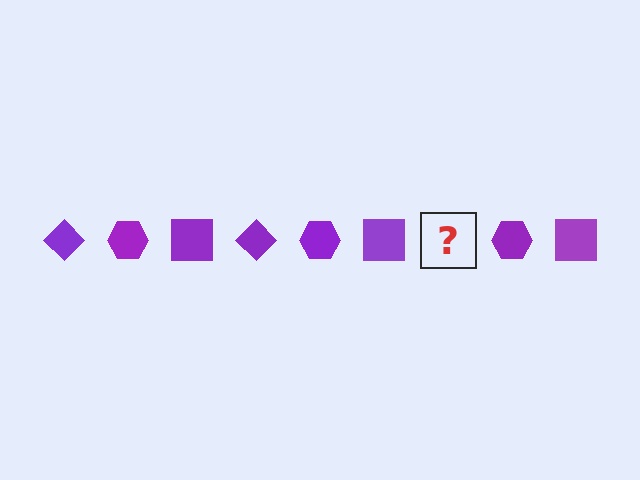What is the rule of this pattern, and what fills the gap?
The rule is that the pattern cycles through diamond, hexagon, square shapes in purple. The gap should be filled with a purple diamond.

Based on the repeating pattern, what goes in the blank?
The blank should be a purple diamond.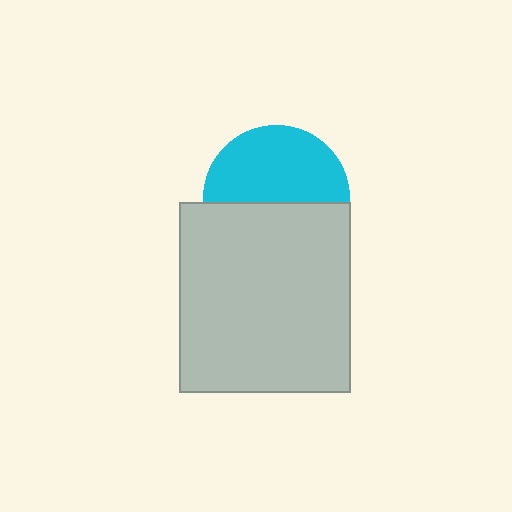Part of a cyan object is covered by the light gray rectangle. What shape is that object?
It is a circle.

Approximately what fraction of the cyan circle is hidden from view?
Roughly 47% of the cyan circle is hidden behind the light gray rectangle.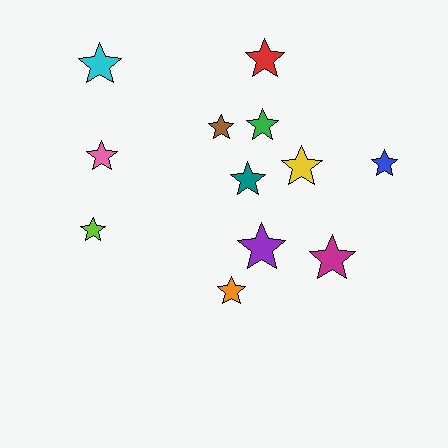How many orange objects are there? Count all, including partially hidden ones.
There is 1 orange object.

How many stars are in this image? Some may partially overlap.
There are 12 stars.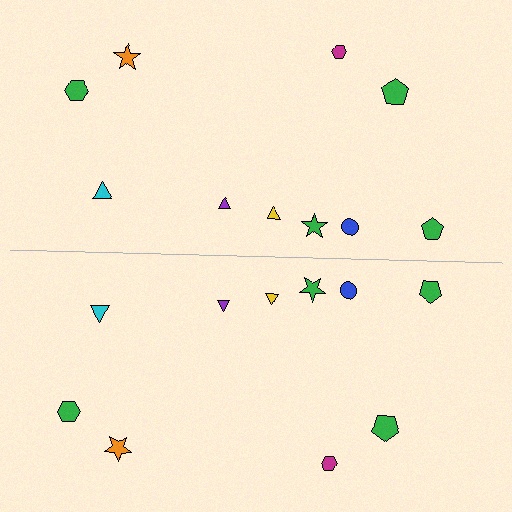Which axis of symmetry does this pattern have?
The pattern has a horizontal axis of symmetry running through the center of the image.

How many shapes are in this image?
There are 20 shapes in this image.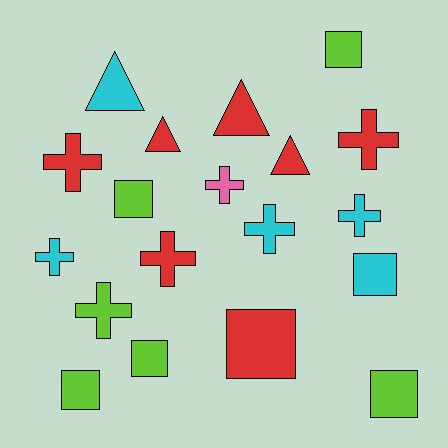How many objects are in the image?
There are 19 objects.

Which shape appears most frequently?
Cross, with 8 objects.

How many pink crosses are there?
There is 1 pink cross.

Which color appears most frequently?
Red, with 7 objects.